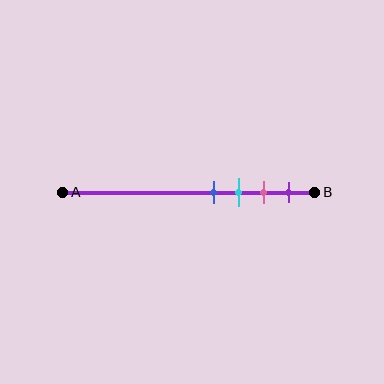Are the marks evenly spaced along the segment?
Yes, the marks are approximately evenly spaced.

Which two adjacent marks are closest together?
The blue and cyan marks are the closest adjacent pair.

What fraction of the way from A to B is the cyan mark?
The cyan mark is approximately 70% (0.7) of the way from A to B.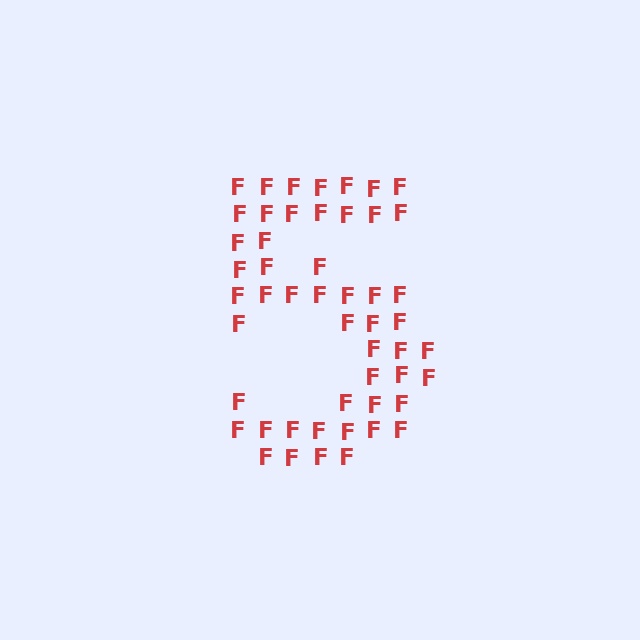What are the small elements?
The small elements are letter F's.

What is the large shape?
The large shape is the digit 5.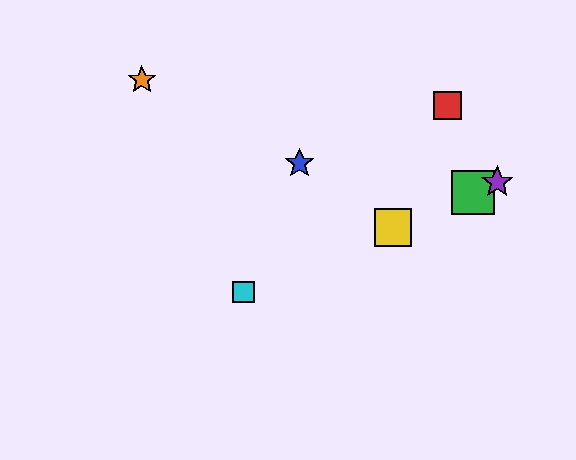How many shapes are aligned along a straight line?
4 shapes (the green square, the yellow square, the purple star, the cyan square) are aligned along a straight line.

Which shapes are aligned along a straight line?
The green square, the yellow square, the purple star, the cyan square are aligned along a straight line.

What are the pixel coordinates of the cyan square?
The cyan square is at (243, 292).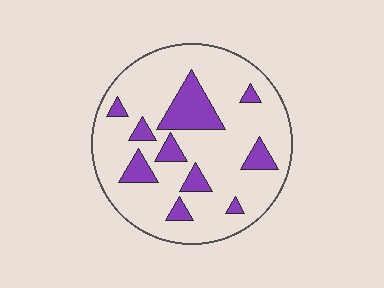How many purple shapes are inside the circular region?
10.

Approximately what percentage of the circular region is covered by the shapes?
Approximately 20%.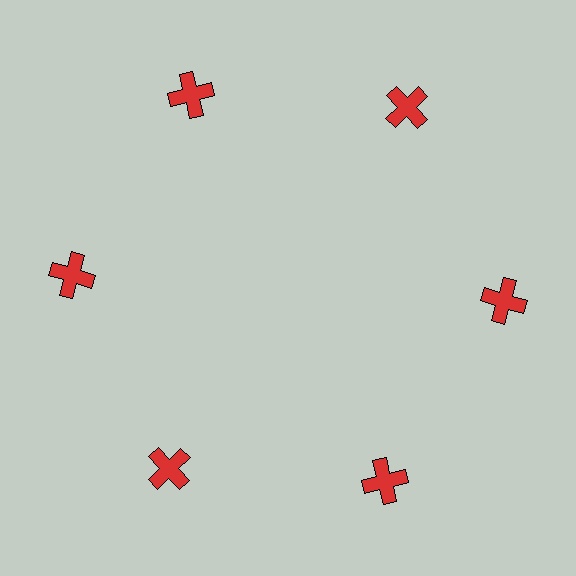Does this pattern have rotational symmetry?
Yes, this pattern has 6-fold rotational symmetry. It looks the same after rotating 60 degrees around the center.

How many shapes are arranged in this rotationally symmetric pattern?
There are 6 shapes, arranged in 6 groups of 1.